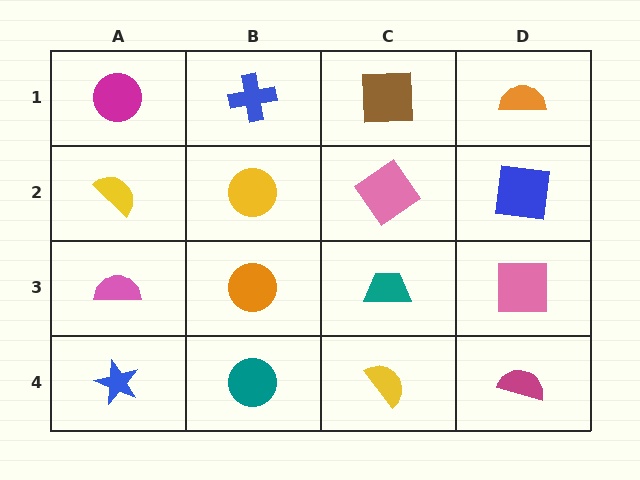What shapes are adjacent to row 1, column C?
A pink diamond (row 2, column C), a blue cross (row 1, column B), an orange semicircle (row 1, column D).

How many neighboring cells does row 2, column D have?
3.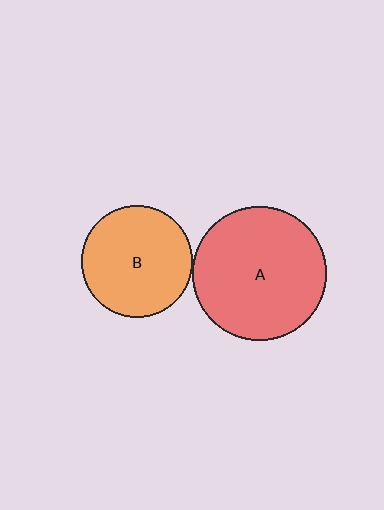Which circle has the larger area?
Circle A (red).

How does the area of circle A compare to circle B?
Approximately 1.5 times.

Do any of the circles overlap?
No, none of the circles overlap.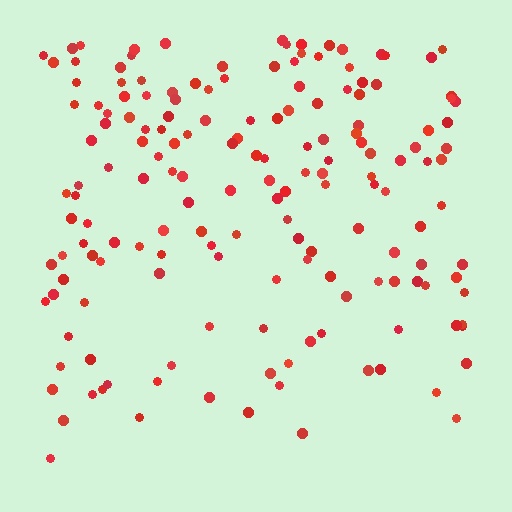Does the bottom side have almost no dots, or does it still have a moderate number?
Still a moderate number, just noticeably fewer than the top.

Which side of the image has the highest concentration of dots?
The top.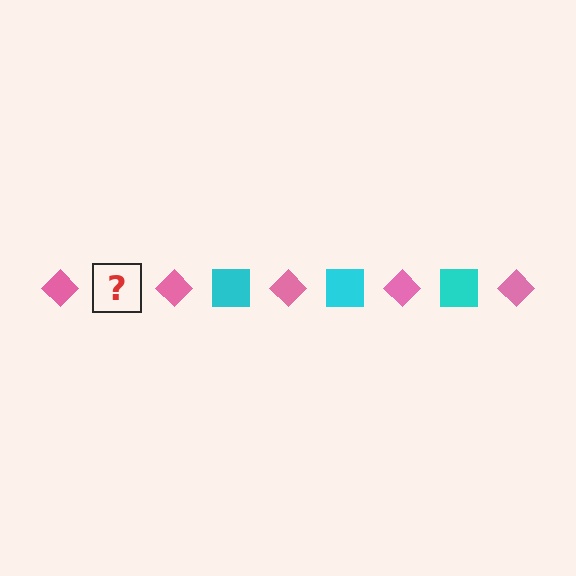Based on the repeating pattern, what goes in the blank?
The blank should be a cyan square.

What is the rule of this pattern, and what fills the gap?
The rule is that the pattern alternates between pink diamond and cyan square. The gap should be filled with a cyan square.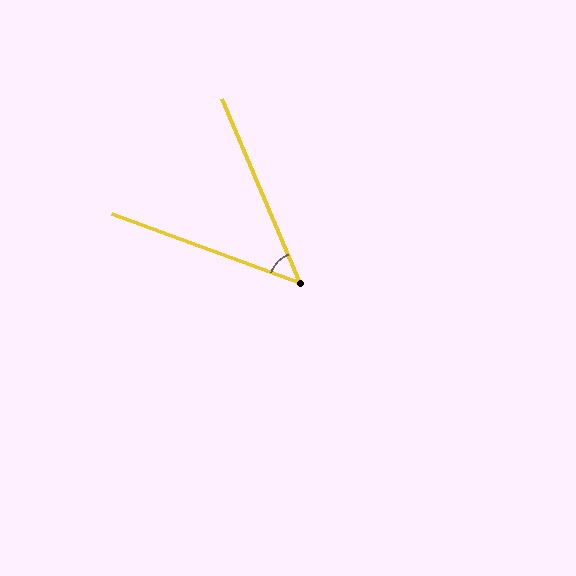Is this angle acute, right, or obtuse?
It is acute.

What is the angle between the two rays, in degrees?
Approximately 47 degrees.